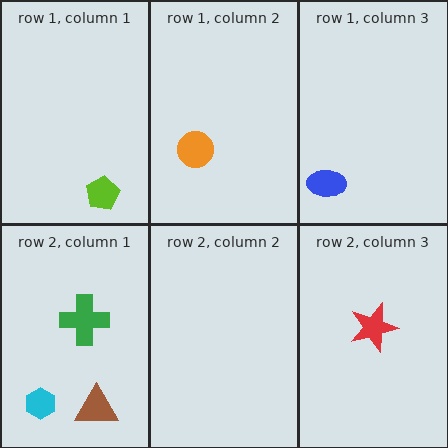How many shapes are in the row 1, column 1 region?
1.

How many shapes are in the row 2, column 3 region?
1.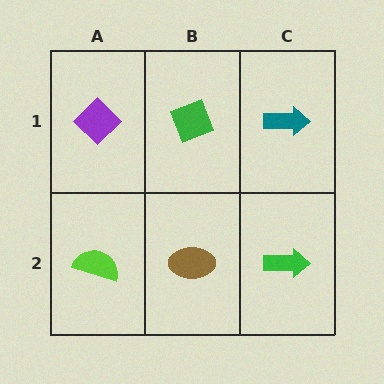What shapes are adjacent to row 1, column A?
A lime semicircle (row 2, column A), a green diamond (row 1, column B).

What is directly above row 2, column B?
A green diamond.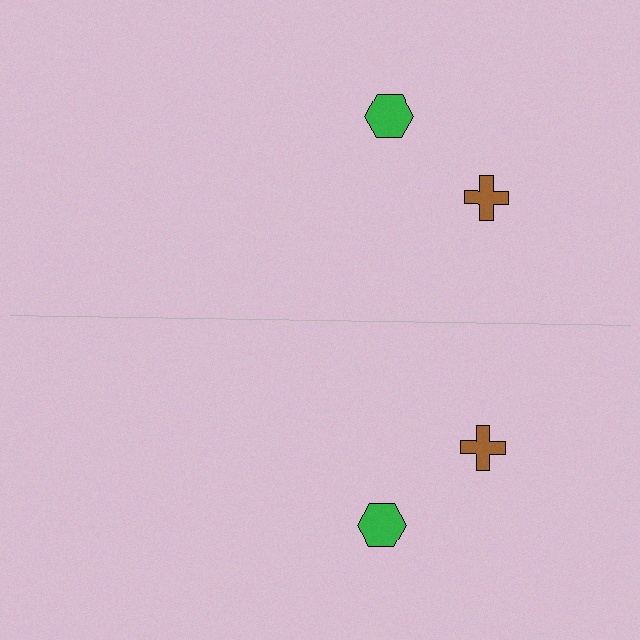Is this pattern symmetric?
Yes, this pattern has bilateral (reflection) symmetry.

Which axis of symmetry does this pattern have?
The pattern has a horizontal axis of symmetry running through the center of the image.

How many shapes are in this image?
There are 4 shapes in this image.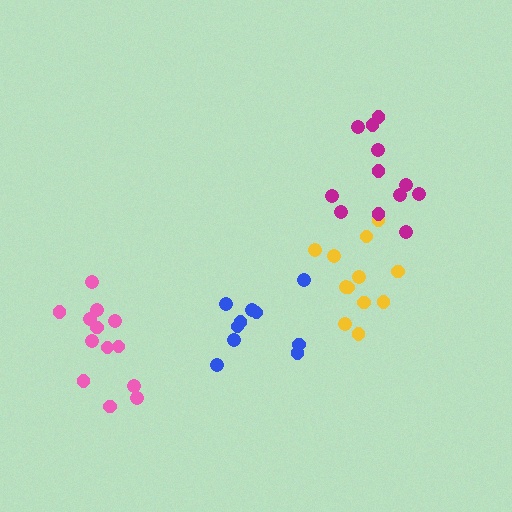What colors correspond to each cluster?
The clusters are colored: yellow, pink, magenta, blue.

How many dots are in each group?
Group 1: 12 dots, Group 2: 13 dots, Group 3: 12 dots, Group 4: 10 dots (47 total).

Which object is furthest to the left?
The pink cluster is leftmost.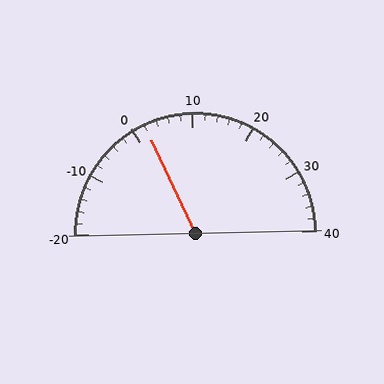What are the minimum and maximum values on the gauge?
The gauge ranges from -20 to 40.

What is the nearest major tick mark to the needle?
The nearest major tick mark is 0.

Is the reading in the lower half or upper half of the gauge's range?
The reading is in the lower half of the range (-20 to 40).